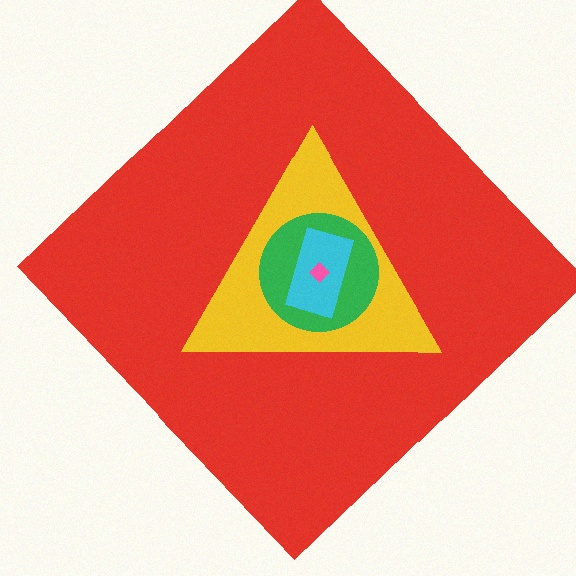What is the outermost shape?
The red diamond.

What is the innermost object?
The pink diamond.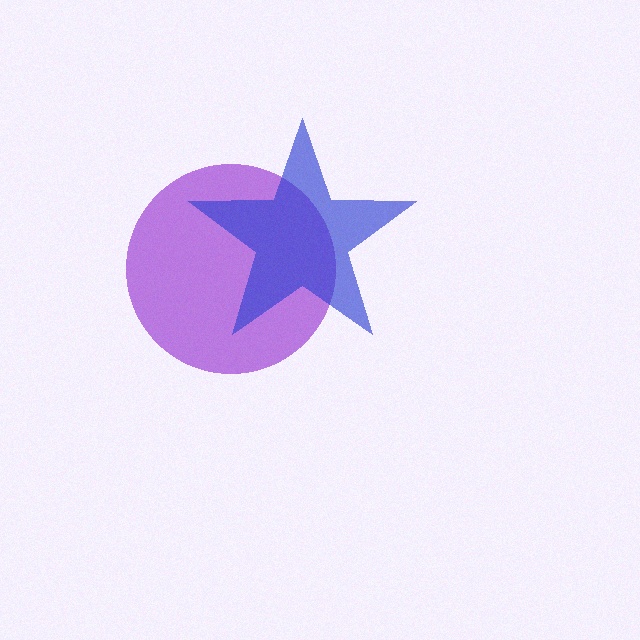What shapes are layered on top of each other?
The layered shapes are: a purple circle, a blue star.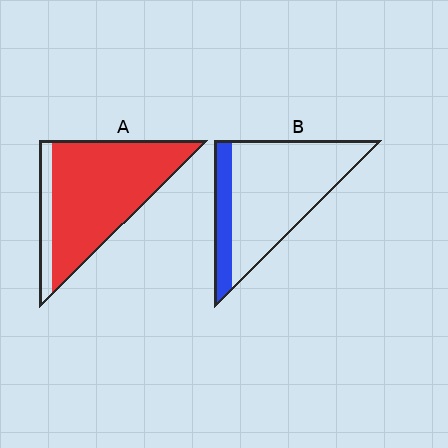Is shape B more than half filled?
No.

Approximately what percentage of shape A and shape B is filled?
A is approximately 85% and B is approximately 20%.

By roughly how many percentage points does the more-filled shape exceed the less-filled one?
By roughly 65 percentage points (A over B).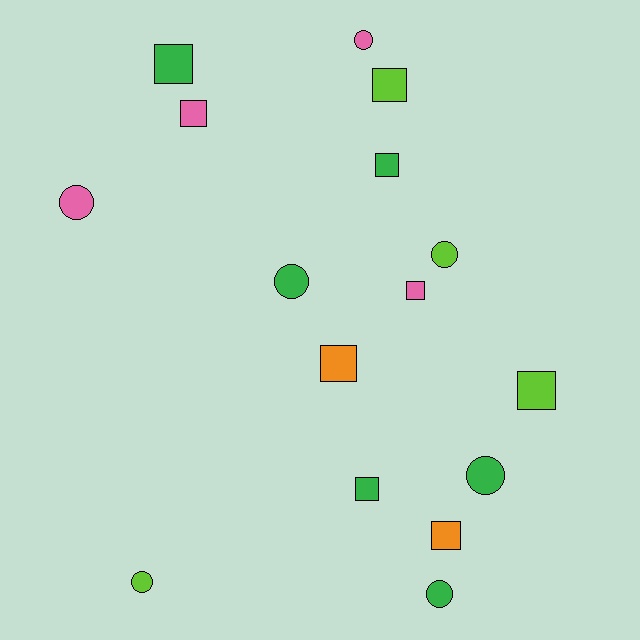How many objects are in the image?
There are 16 objects.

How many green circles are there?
There are 3 green circles.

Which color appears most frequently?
Green, with 6 objects.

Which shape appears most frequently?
Square, with 9 objects.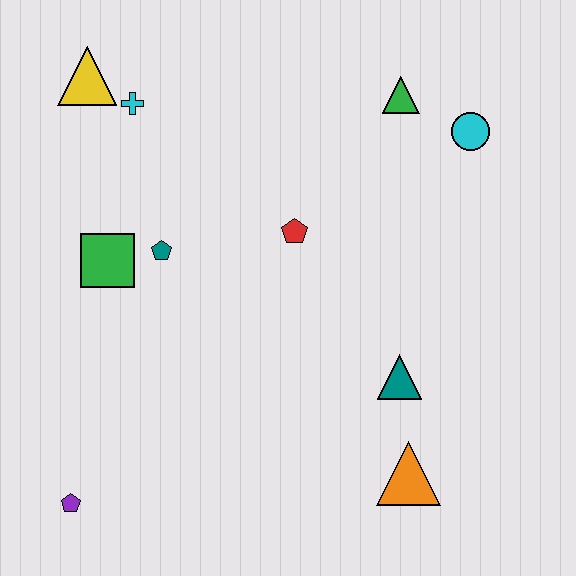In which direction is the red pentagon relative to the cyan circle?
The red pentagon is to the left of the cyan circle.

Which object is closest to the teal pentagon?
The green square is closest to the teal pentagon.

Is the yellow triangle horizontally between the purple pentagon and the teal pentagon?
Yes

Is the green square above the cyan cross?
No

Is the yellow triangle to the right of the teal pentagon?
No